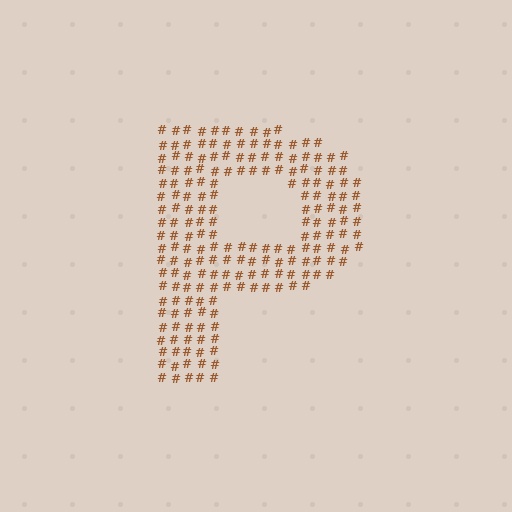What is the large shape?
The large shape is the letter P.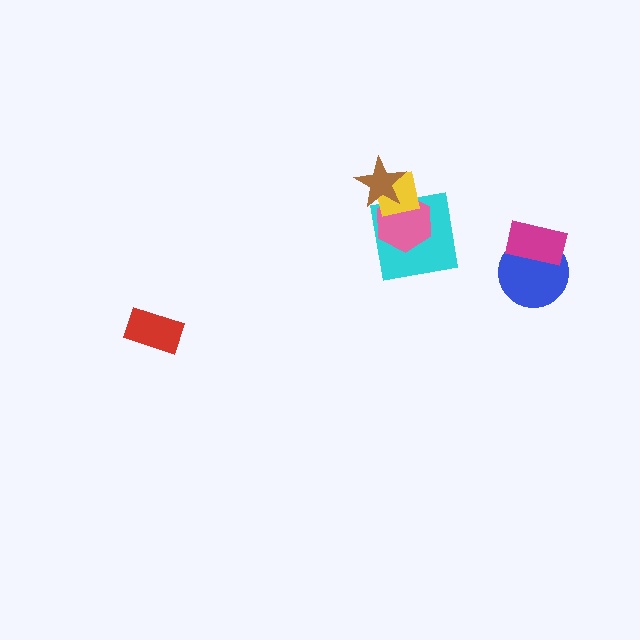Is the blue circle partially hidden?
Yes, it is partially covered by another shape.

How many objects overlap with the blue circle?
1 object overlaps with the blue circle.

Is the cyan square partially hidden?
Yes, it is partially covered by another shape.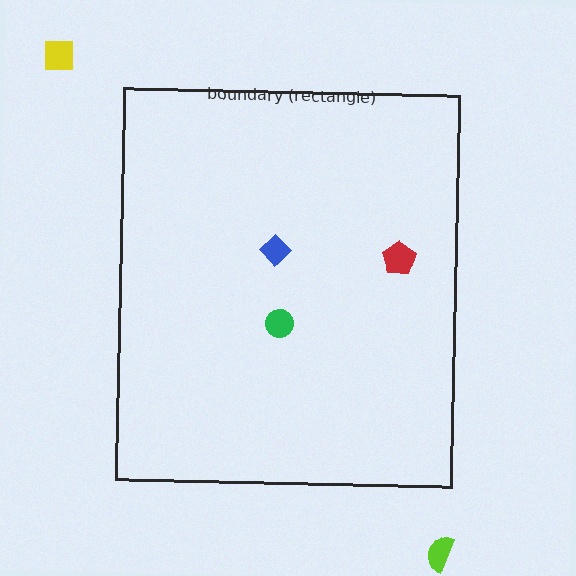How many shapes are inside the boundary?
3 inside, 2 outside.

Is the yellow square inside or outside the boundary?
Outside.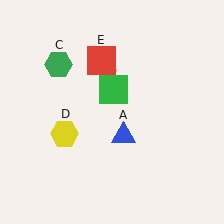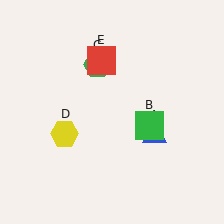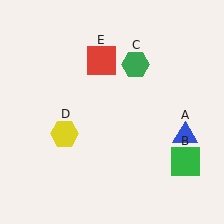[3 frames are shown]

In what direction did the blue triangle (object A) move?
The blue triangle (object A) moved right.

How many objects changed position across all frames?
3 objects changed position: blue triangle (object A), green square (object B), green hexagon (object C).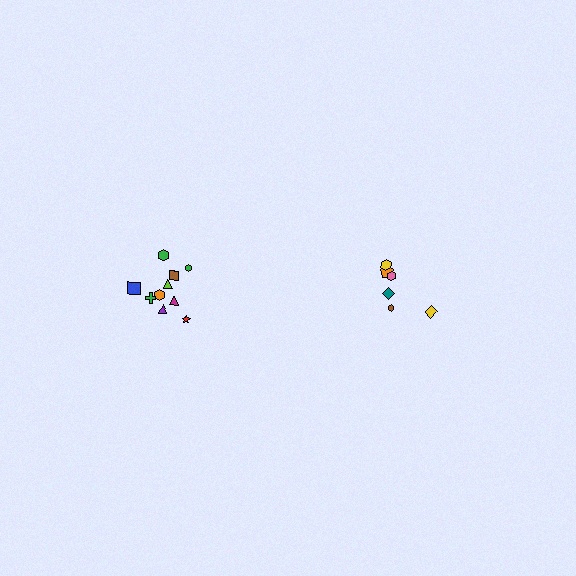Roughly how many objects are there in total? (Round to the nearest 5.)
Roughly 15 objects in total.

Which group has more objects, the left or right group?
The left group.